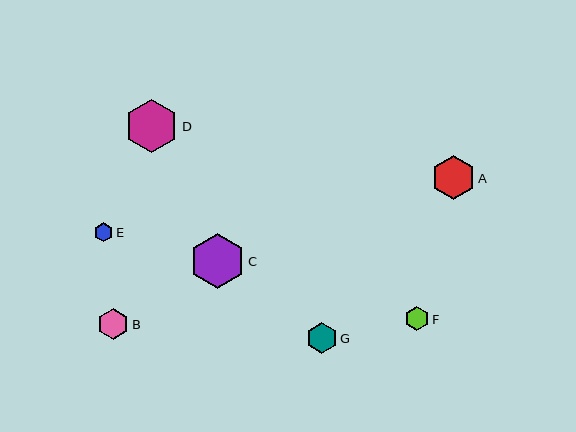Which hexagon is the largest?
Hexagon C is the largest with a size of approximately 55 pixels.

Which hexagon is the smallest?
Hexagon E is the smallest with a size of approximately 19 pixels.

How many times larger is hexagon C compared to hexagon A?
Hexagon C is approximately 1.3 times the size of hexagon A.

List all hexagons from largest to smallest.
From largest to smallest: C, D, A, G, B, F, E.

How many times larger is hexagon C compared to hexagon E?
Hexagon C is approximately 2.9 times the size of hexagon E.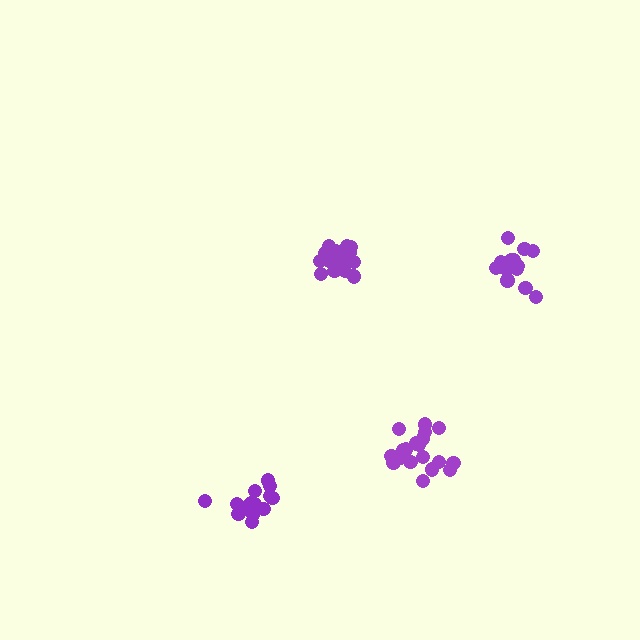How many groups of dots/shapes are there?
There are 4 groups.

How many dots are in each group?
Group 1: 14 dots, Group 2: 19 dots, Group 3: 19 dots, Group 4: 16 dots (68 total).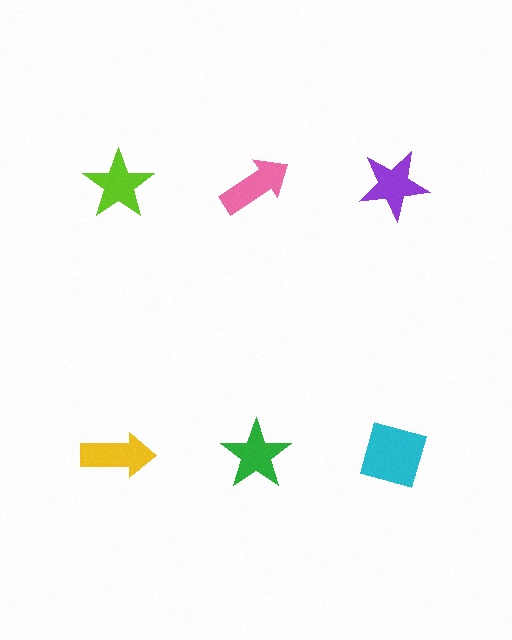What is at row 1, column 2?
A pink arrow.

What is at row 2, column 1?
A yellow arrow.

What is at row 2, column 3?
A cyan diamond.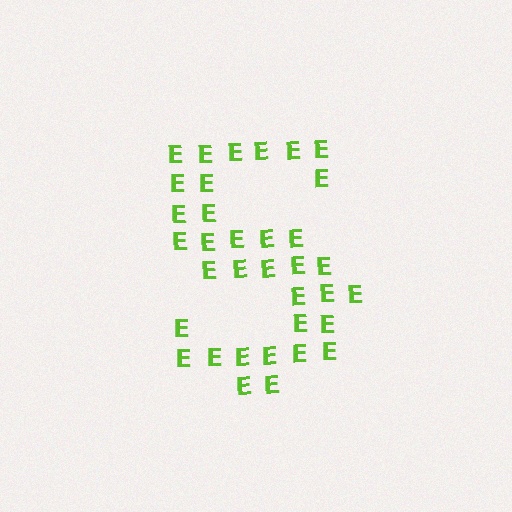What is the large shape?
The large shape is the letter S.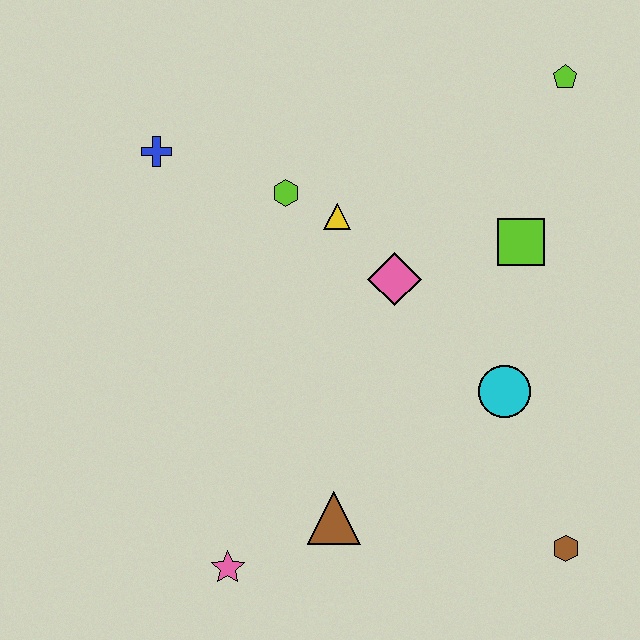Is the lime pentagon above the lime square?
Yes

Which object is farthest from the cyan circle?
The blue cross is farthest from the cyan circle.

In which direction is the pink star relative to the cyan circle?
The pink star is to the left of the cyan circle.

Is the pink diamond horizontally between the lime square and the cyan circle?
No